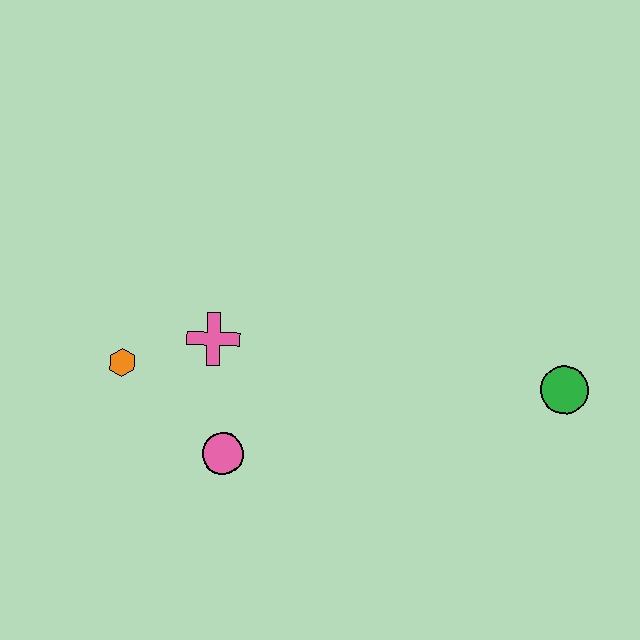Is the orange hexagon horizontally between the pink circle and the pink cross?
No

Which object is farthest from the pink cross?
The green circle is farthest from the pink cross.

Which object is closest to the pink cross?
The orange hexagon is closest to the pink cross.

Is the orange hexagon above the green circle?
Yes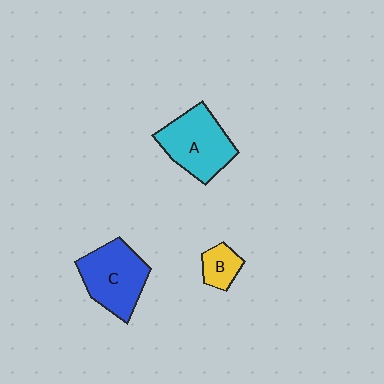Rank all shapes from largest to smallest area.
From largest to smallest: A (cyan), C (blue), B (yellow).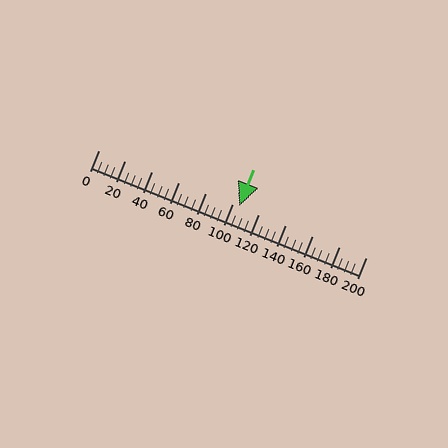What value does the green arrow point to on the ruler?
The green arrow points to approximately 105.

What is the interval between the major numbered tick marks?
The major tick marks are spaced 20 units apart.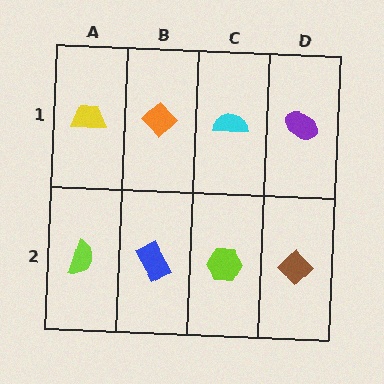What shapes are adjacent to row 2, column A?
A yellow trapezoid (row 1, column A), a blue rectangle (row 2, column B).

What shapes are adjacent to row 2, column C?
A cyan semicircle (row 1, column C), a blue rectangle (row 2, column B), a brown diamond (row 2, column D).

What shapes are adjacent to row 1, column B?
A blue rectangle (row 2, column B), a yellow trapezoid (row 1, column A), a cyan semicircle (row 1, column C).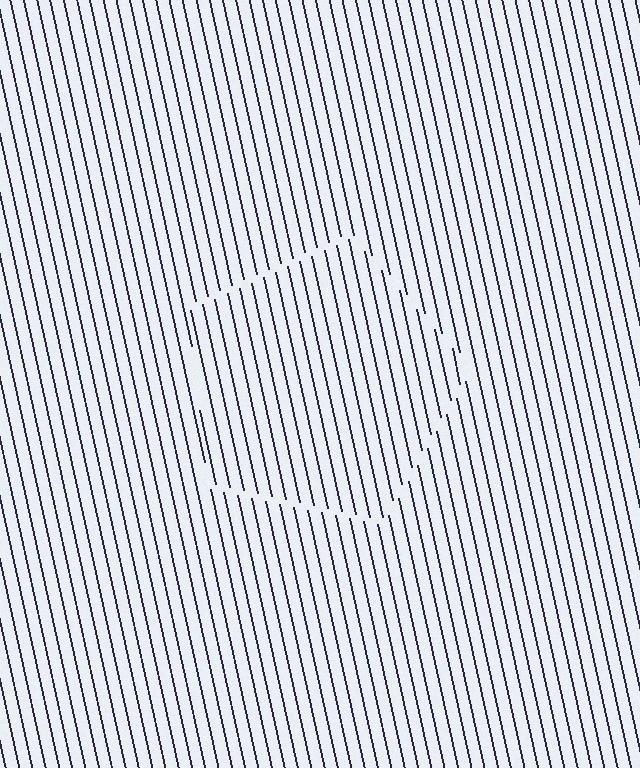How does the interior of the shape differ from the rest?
The interior of the shape contains the same grating, shifted by half a period — the contour is defined by the phase discontinuity where line-ends from the inner and outer gratings abut.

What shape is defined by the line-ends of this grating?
An illusory pentagon. The interior of the shape contains the same grating, shifted by half a period — the contour is defined by the phase discontinuity where line-ends from the inner and outer gratings abut.